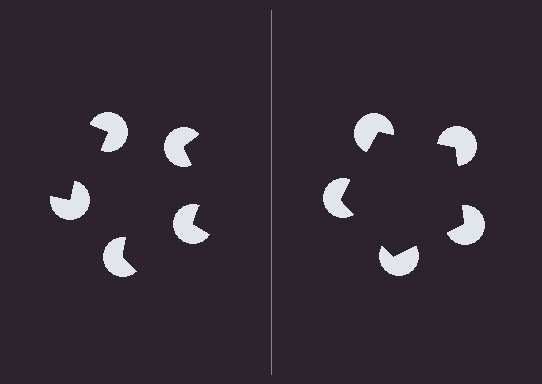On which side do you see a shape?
An illusory pentagon appears on the right side. On the left side the wedge cuts are rotated, so no coherent shape forms.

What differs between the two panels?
The pac-man discs are positioned identically on both sides; only the wedge orientations differ. On the right they align to a pentagon; on the left they are misaligned.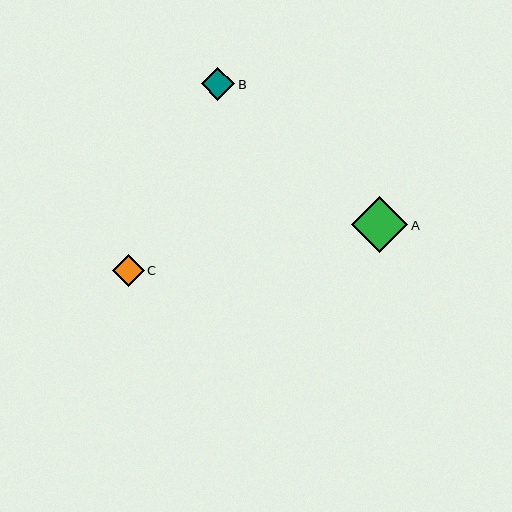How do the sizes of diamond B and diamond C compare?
Diamond B and diamond C are approximately the same size.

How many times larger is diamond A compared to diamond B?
Diamond A is approximately 1.7 times the size of diamond B.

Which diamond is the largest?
Diamond A is the largest with a size of approximately 56 pixels.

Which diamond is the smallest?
Diamond C is the smallest with a size of approximately 32 pixels.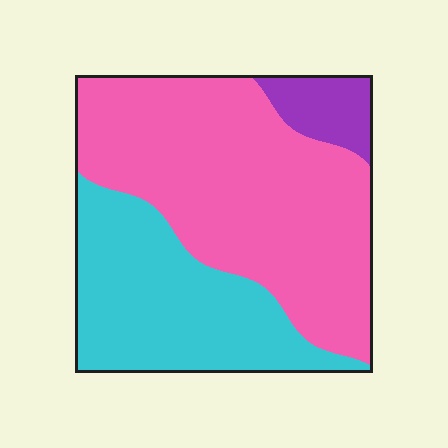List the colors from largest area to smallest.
From largest to smallest: pink, cyan, purple.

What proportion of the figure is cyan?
Cyan covers 35% of the figure.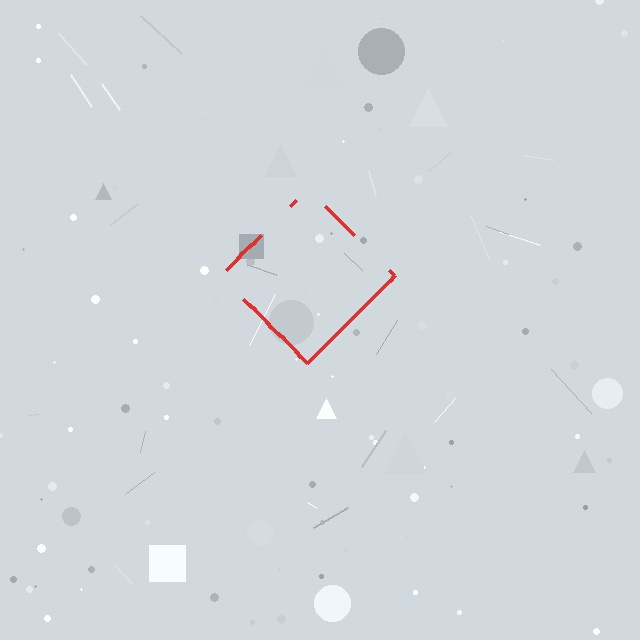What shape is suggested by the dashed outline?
The dashed outline suggests a diamond.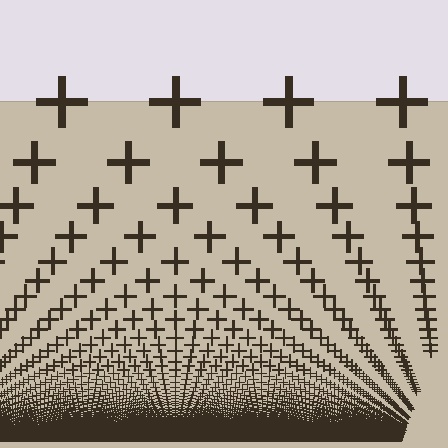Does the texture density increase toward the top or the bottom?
Density increases toward the bottom.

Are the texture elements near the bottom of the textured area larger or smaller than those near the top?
Smaller. The gradient is inverted — elements near the bottom are smaller and denser.